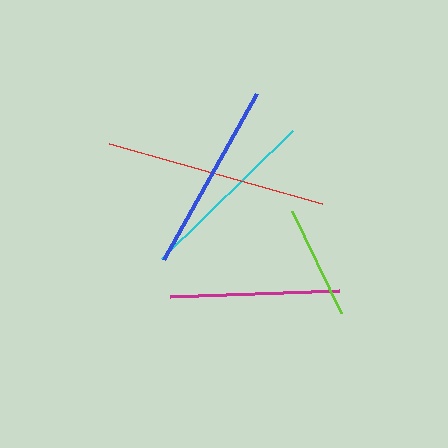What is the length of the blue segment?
The blue segment is approximately 190 pixels long.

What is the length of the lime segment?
The lime segment is approximately 114 pixels long.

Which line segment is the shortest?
The lime line is the shortest at approximately 114 pixels.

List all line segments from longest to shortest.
From longest to shortest: red, blue, cyan, magenta, lime.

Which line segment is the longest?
The red line is the longest at approximately 222 pixels.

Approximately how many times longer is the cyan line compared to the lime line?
The cyan line is approximately 1.6 times the length of the lime line.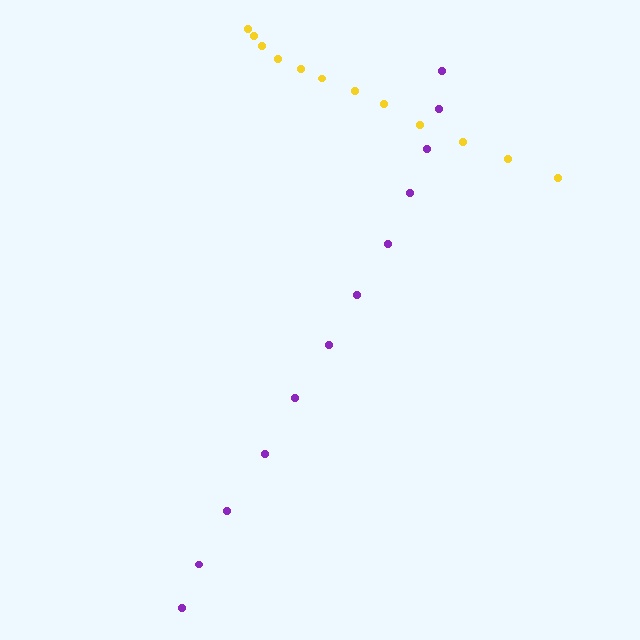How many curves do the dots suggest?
There are 2 distinct paths.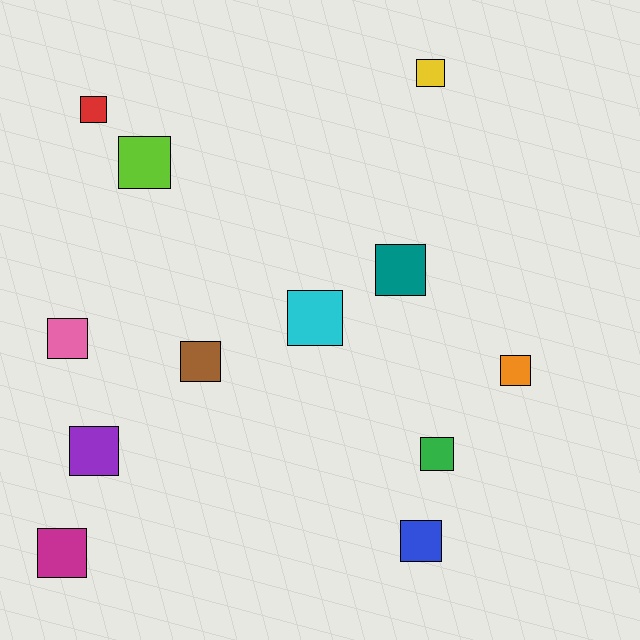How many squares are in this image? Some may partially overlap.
There are 12 squares.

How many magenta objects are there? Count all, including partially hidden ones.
There is 1 magenta object.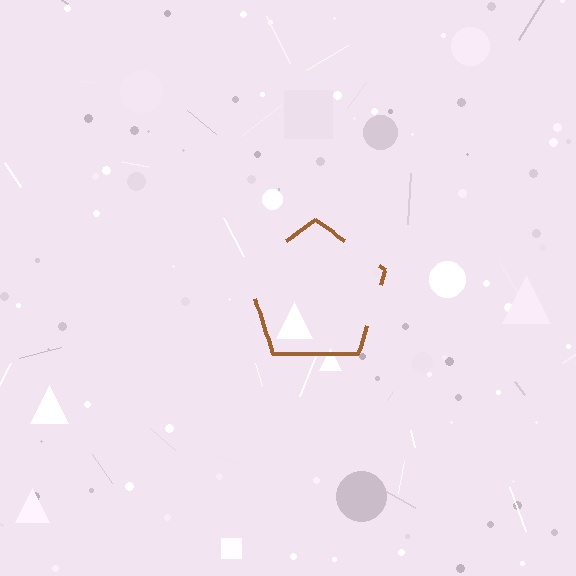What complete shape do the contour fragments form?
The contour fragments form a pentagon.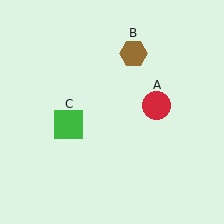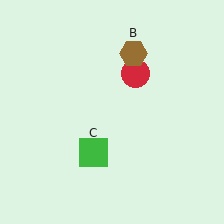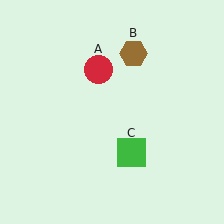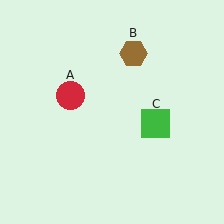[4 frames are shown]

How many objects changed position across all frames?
2 objects changed position: red circle (object A), green square (object C).